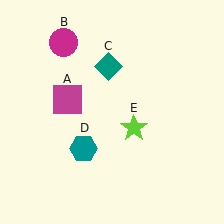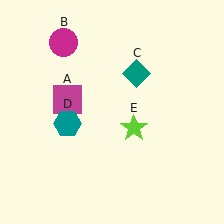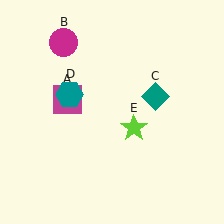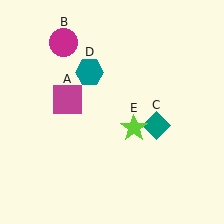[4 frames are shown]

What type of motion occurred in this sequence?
The teal diamond (object C), teal hexagon (object D) rotated clockwise around the center of the scene.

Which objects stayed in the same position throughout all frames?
Magenta square (object A) and magenta circle (object B) and lime star (object E) remained stationary.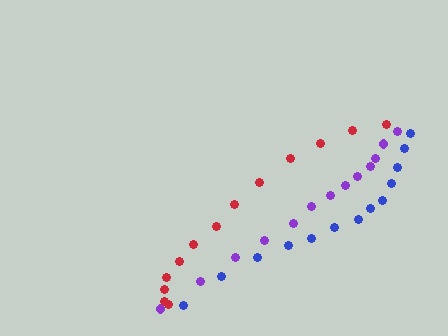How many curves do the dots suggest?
There are 3 distinct paths.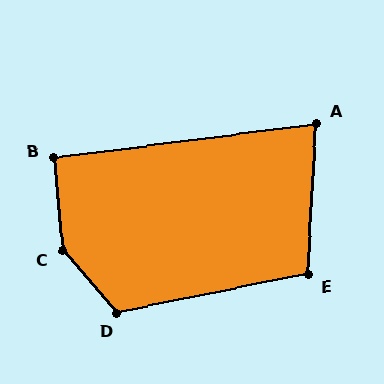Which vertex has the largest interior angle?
C, at approximately 144 degrees.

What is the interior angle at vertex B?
Approximately 92 degrees (approximately right).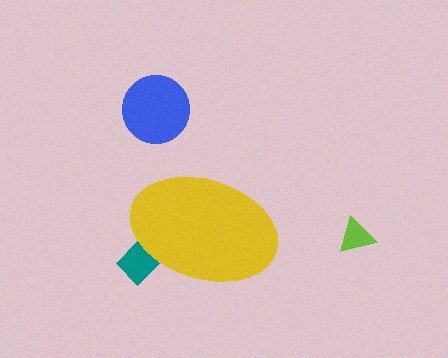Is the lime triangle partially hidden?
No, the lime triangle is fully visible.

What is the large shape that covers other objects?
A yellow ellipse.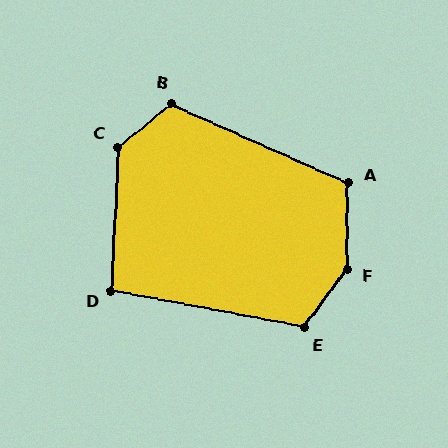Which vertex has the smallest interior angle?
D, at approximately 98 degrees.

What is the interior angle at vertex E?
Approximately 115 degrees (obtuse).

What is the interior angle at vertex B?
Approximately 117 degrees (obtuse).